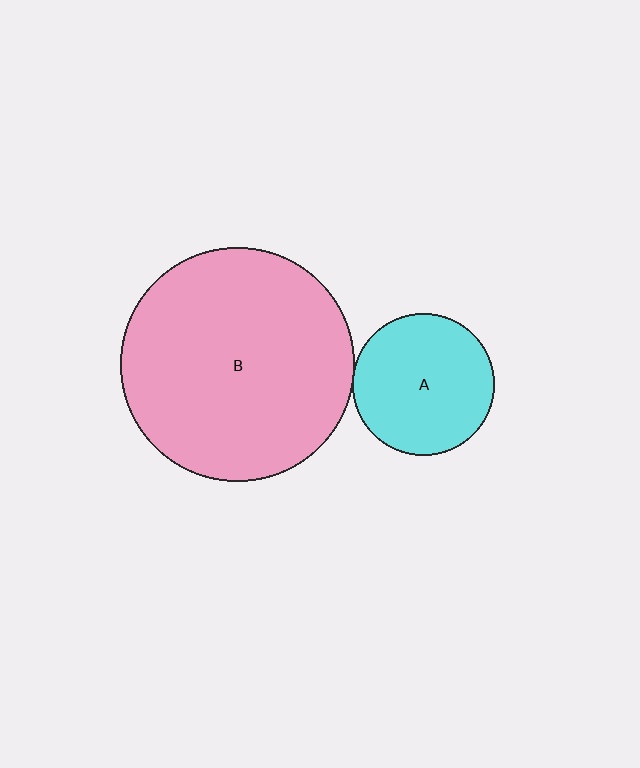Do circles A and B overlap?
Yes.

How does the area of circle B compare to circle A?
Approximately 2.7 times.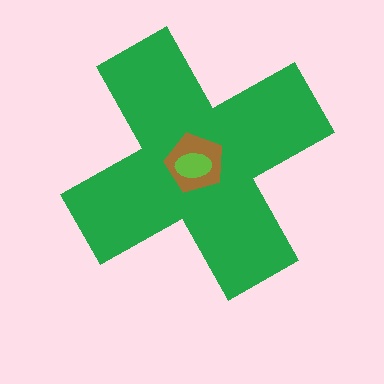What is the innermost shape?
The lime ellipse.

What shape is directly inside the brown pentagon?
The lime ellipse.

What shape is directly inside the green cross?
The brown pentagon.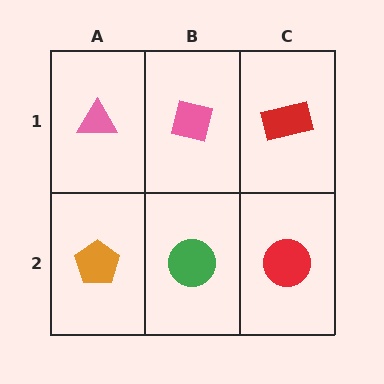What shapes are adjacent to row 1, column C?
A red circle (row 2, column C), a pink square (row 1, column B).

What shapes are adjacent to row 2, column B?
A pink square (row 1, column B), an orange pentagon (row 2, column A), a red circle (row 2, column C).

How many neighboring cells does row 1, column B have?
3.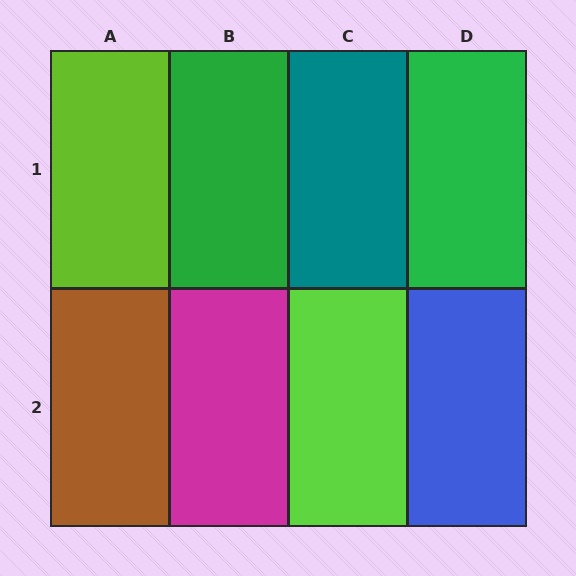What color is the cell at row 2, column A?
Brown.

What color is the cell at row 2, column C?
Lime.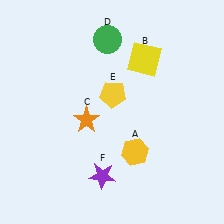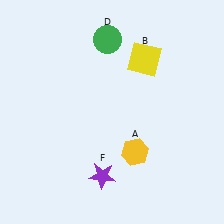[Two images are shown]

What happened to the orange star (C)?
The orange star (C) was removed in Image 2. It was in the bottom-left area of Image 1.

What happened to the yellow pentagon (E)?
The yellow pentagon (E) was removed in Image 2. It was in the top-right area of Image 1.